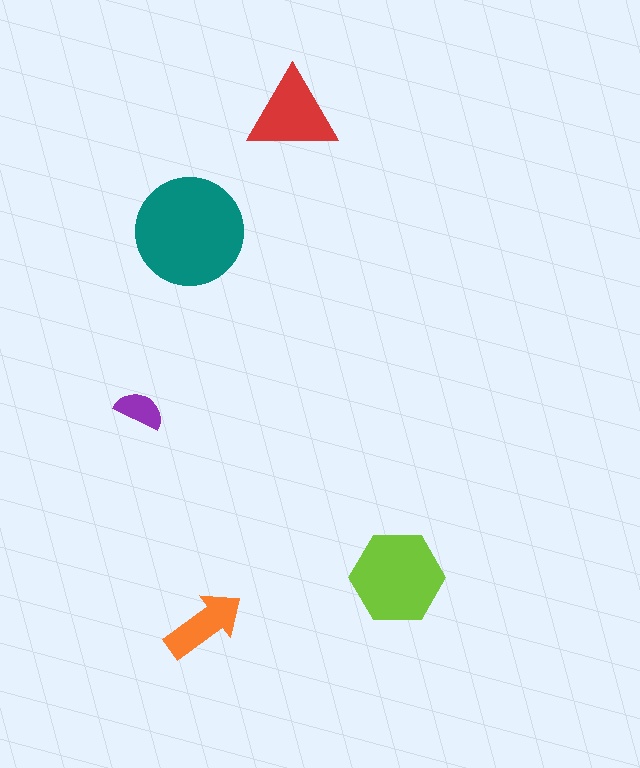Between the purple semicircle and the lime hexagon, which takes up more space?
The lime hexagon.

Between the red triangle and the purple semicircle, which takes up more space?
The red triangle.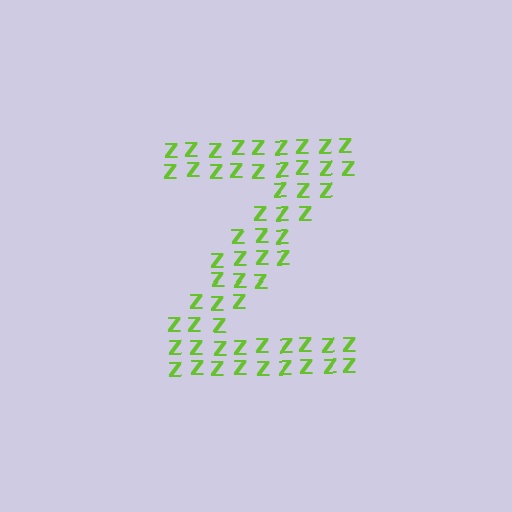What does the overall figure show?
The overall figure shows the letter Z.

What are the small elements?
The small elements are letter Z's.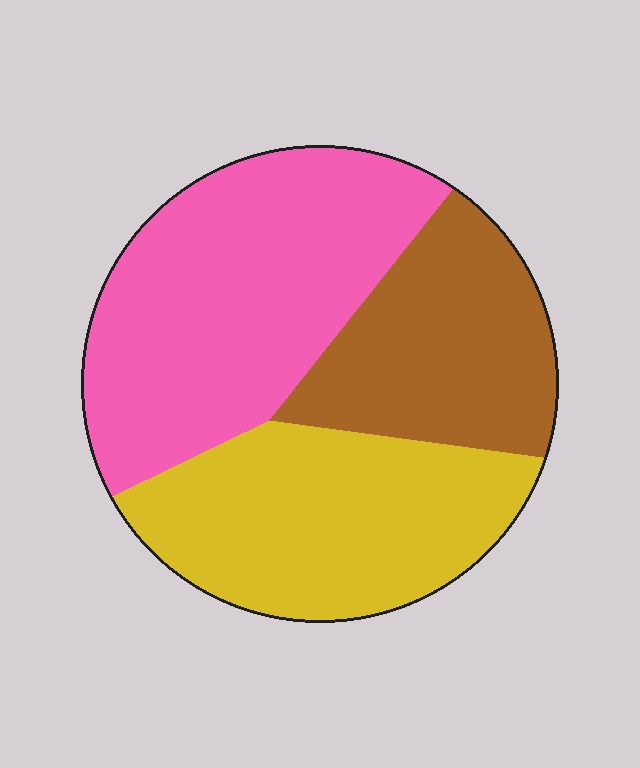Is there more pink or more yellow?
Pink.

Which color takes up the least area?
Brown, at roughly 25%.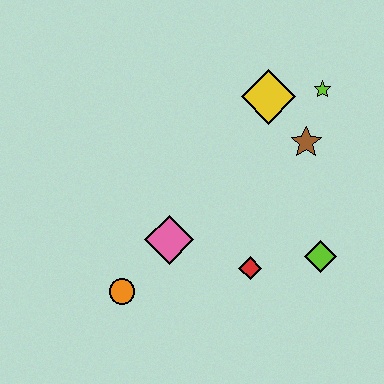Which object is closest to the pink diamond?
The orange circle is closest to the pink diamond.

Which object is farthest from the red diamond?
The lime star is farthest from the red diamond.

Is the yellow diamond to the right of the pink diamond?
Yes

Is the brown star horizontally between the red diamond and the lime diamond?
Yes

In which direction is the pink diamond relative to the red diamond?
The pink diamond is to the left of the red diamond.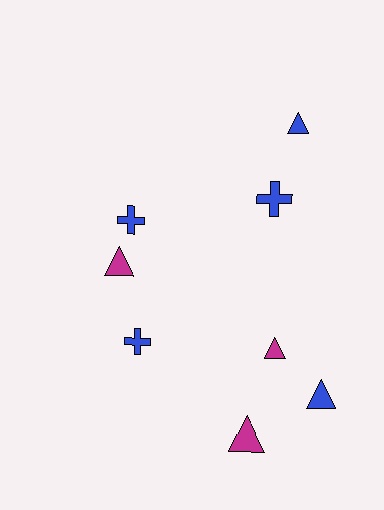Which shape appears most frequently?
Triangle, with 5 objects.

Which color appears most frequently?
Blue, with 5 objects.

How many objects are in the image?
There are 8 objects.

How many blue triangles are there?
There are 2 blue triangles.